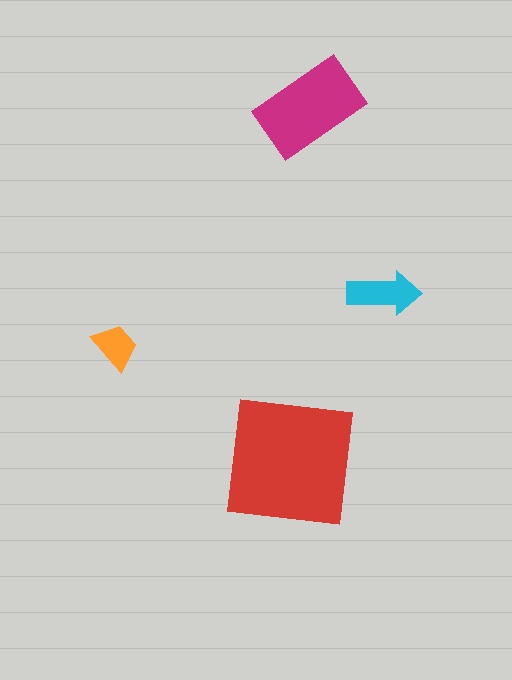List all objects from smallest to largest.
The orange trapezoid, the cyan arrow, the magenta rectangle, the red square.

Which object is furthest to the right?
The cyan arrow is rightmost.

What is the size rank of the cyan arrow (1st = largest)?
3rd.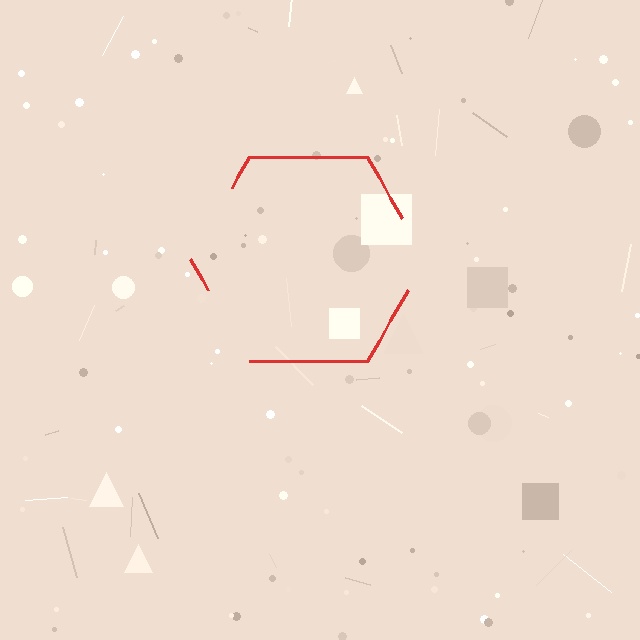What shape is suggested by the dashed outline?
The dashed outline suggests a hexagon.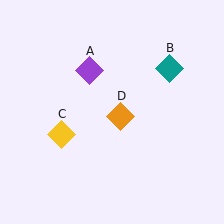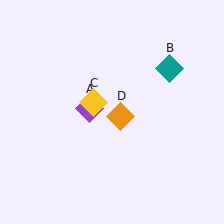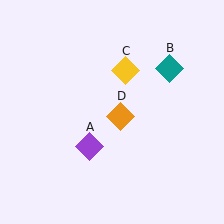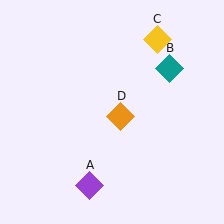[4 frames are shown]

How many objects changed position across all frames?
2 objects changed position: purple diamond (object A), yellow diamond (object C).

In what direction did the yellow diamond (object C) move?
The yellow diamond (object C) moved up and to the right.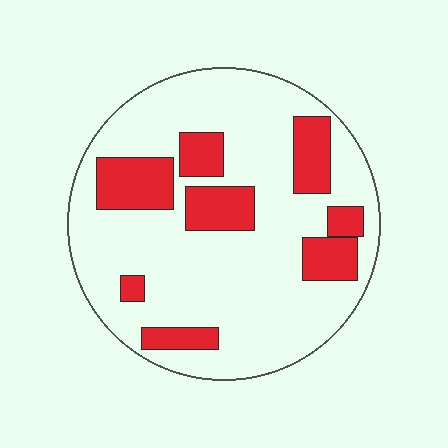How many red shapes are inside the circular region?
8.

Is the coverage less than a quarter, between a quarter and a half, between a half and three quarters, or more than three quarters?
Less than a quarter.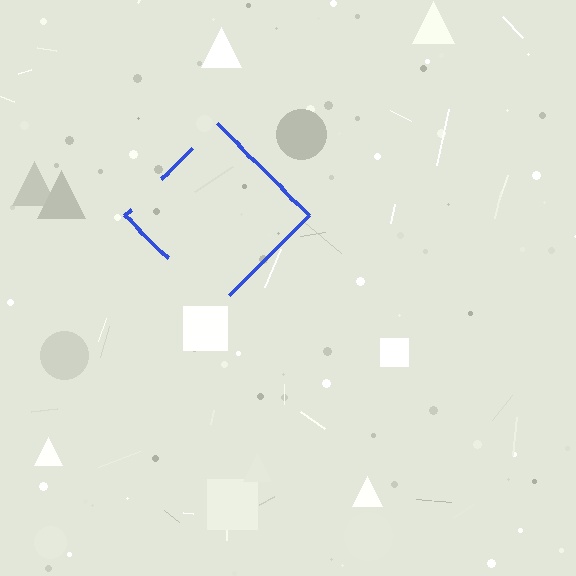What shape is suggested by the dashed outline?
The dashed outline suggests a diamond.